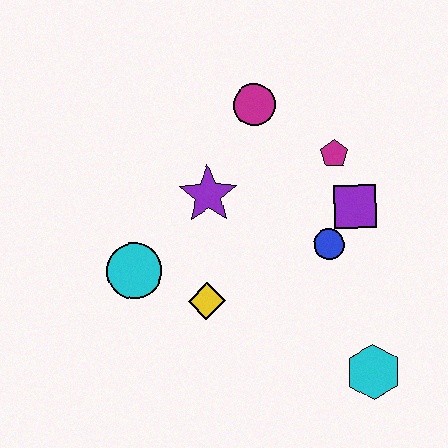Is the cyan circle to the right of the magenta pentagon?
No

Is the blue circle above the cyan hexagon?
Yes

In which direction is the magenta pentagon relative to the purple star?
The magenta pentagon is to the right of the purple star.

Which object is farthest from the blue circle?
The cyan circle is farthest from the blue circle.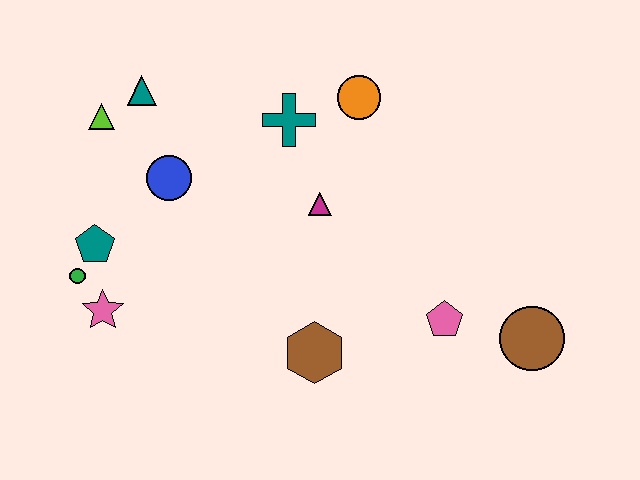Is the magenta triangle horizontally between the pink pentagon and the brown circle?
No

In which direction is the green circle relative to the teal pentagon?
The green circle is below the teal pentagon.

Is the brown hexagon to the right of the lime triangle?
Yes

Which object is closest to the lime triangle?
The teal triangle is closest to the lime triangle.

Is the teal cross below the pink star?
No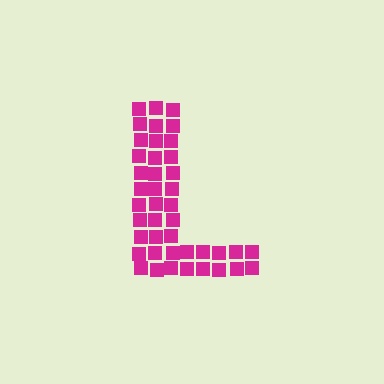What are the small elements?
The small elements are squares.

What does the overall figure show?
The overall figure shows the letter L.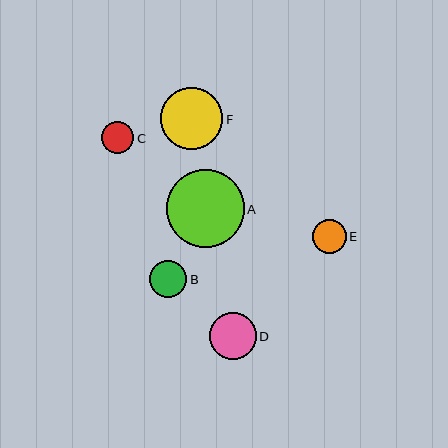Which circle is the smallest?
Circle C is the smallest with a size of approximately 32 pixels.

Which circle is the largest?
Circle A is the largest with a size of approximately 78 pixels.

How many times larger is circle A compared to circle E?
Circle A is approximately 2.3 times the size of circle E.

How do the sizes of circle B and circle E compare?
Circle B and circle E are approximately the same size.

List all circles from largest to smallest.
From largest to smallest: A, F, D, B, E, C.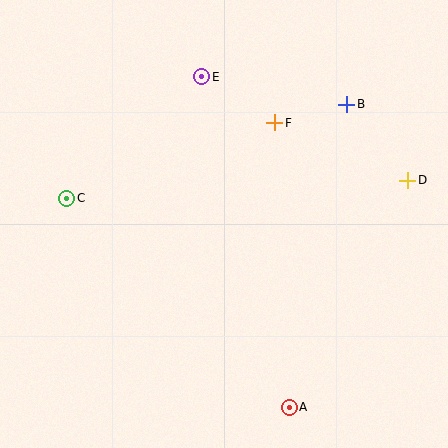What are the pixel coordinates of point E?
Point E is at (202, 77).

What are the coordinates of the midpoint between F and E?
The midpoint between F and E is at (238, 100).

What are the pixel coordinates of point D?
Point D is at (408, 180).